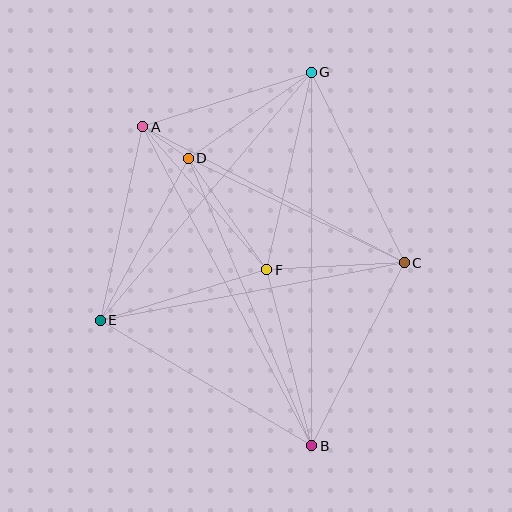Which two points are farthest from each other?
Points B and G are farthest from each other.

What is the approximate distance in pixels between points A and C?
The distance between A and C is approximately 295 pixels.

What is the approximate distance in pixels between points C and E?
The distance between C and E is approximately 310 pixels.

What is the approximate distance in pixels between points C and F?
The distance between C and F is approximately 138 pixels.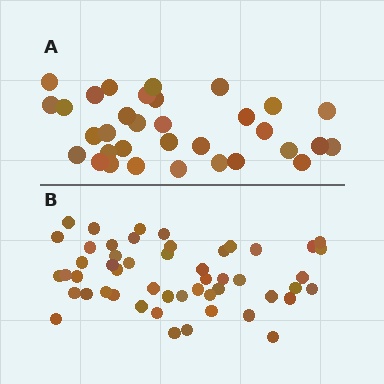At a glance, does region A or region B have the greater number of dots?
Region B (the bottom region) has more dots.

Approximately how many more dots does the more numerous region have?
Region B has approximately 20 more dots than region A.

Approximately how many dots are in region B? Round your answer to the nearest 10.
About 50 dots. (The exact count is 51, which rounds to 50.)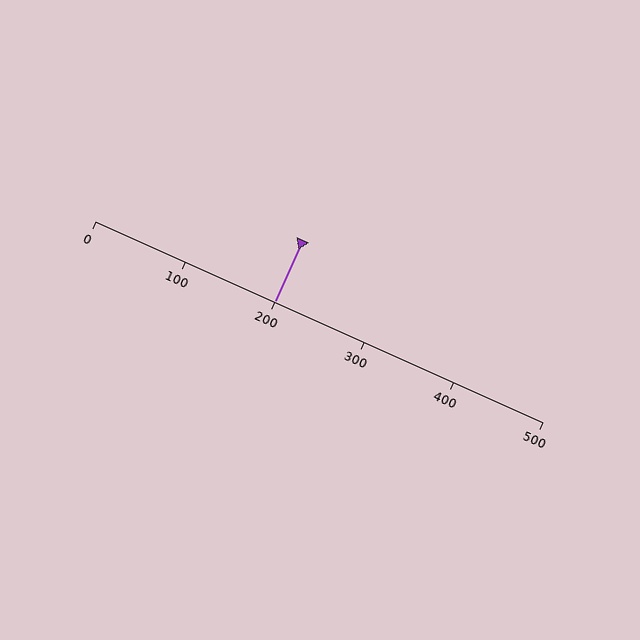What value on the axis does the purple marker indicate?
The marker indicates approximately 200.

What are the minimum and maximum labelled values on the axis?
The axis runs from 0 to 500.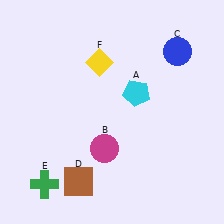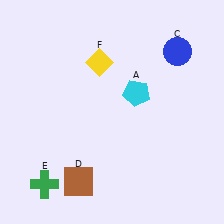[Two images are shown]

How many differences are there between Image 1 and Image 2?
There is 1 difference between the two images.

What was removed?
The magenta circle (B) was removed in Image 2.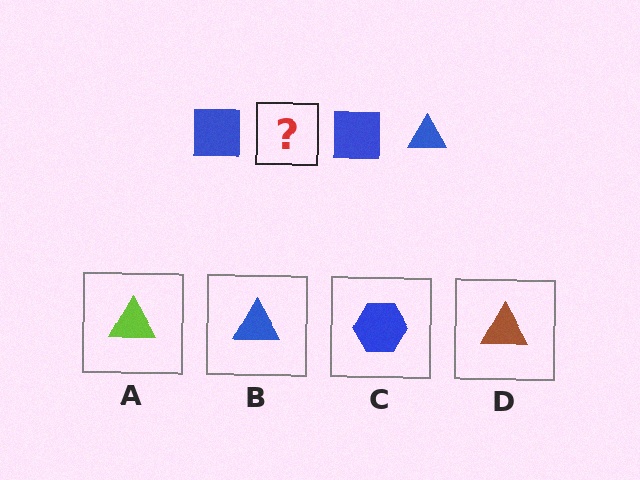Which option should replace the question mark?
Option B.